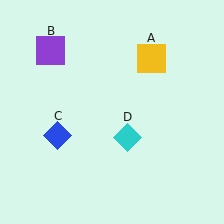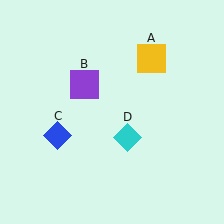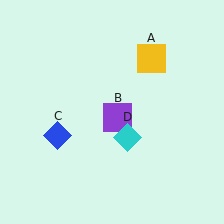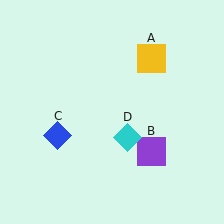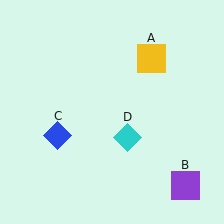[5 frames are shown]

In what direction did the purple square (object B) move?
The purple square (object B) moved down and to the right.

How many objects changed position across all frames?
1 object changed position: purple square (object B).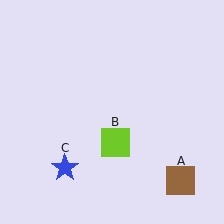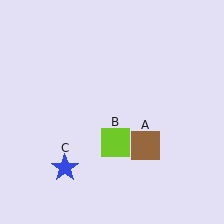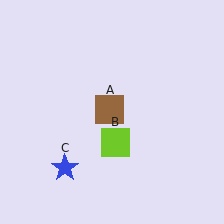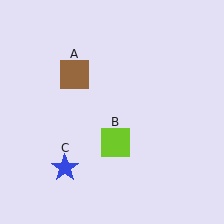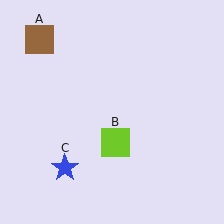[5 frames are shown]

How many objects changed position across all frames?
1 object changed position: brown square (object A).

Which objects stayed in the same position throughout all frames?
Lime square (object B) and blue star (object C) remained stationary.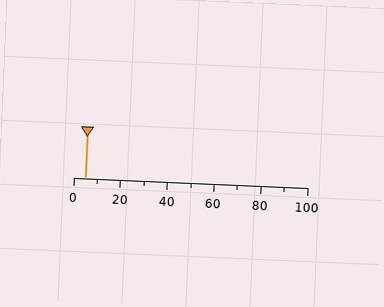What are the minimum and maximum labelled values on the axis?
The axis runs from 0 to 100.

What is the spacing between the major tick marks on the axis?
The major ticks are spaced 20 apart.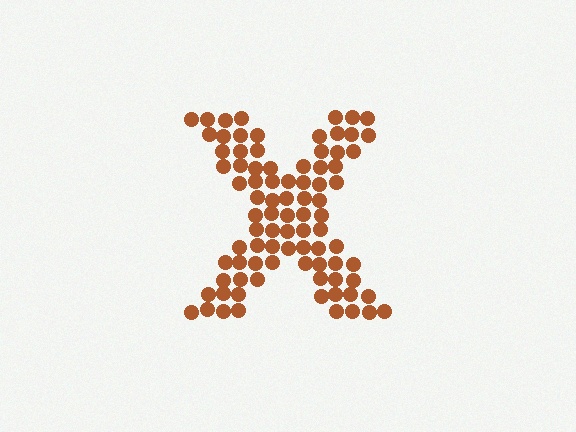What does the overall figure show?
The overall figure shows the letter X.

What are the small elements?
The small elements are circles.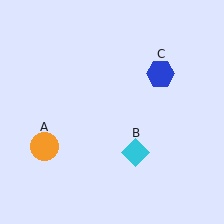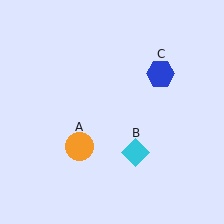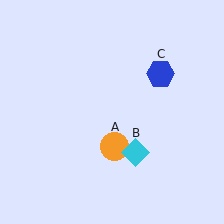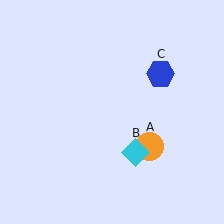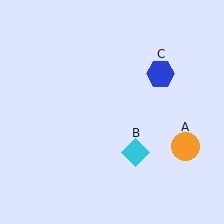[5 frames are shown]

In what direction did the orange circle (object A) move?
The orange circle (object A) moved right.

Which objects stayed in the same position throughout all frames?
Cyan diamond (object B) and blue hexagon (object C) remained stationary.